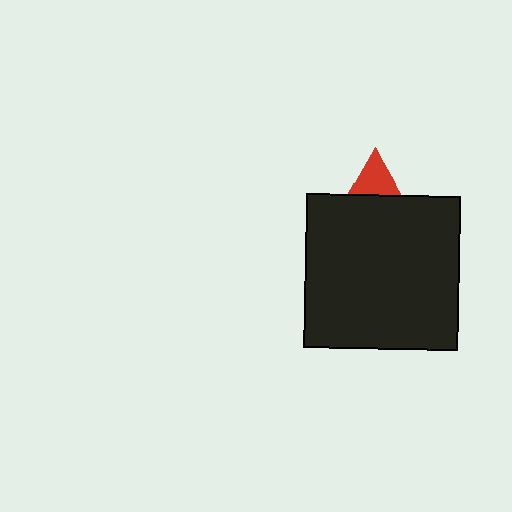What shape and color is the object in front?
The object in front is a black square.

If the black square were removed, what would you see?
You would see the complete red triangle.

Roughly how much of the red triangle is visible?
A small part of it is visible (roughly 32%).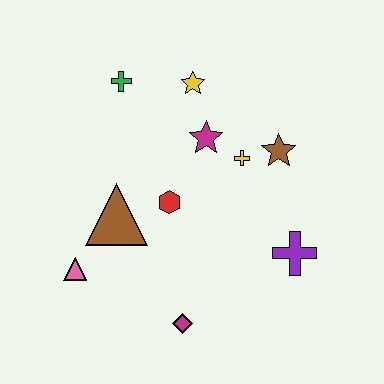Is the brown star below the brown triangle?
No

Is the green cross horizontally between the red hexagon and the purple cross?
No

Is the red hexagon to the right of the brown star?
No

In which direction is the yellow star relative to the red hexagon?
The yellow star is above the red hexagon.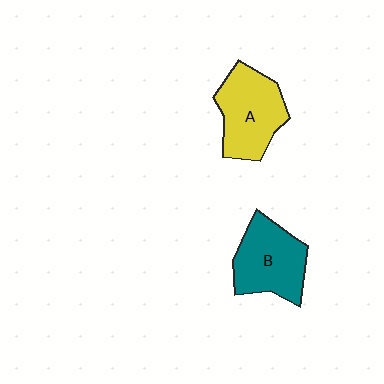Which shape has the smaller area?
Shape B (teal).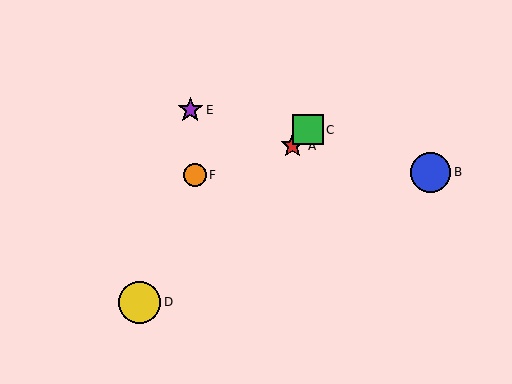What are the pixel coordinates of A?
Object A is at (293, 146).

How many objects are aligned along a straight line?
3 objects (A, C, D) are aligned along a straight line.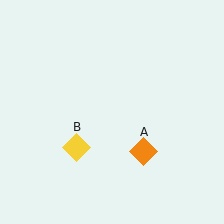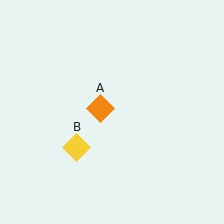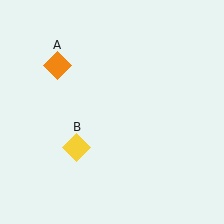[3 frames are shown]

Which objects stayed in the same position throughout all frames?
Yellow diamond (object B) remained stationary.